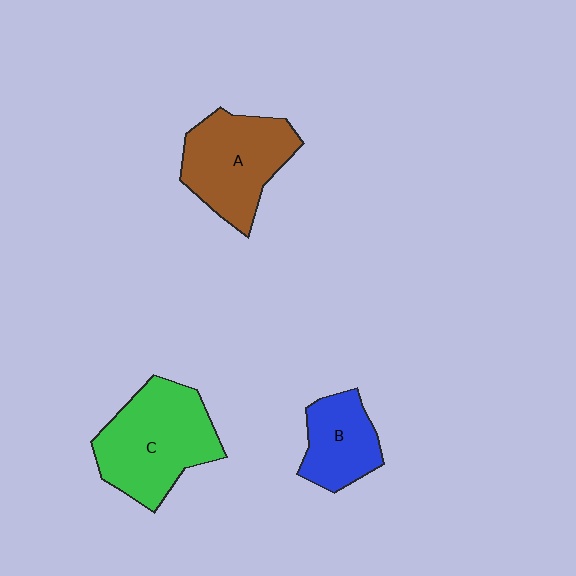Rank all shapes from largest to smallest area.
From largest to smallest: C (green), A (brown), B (blue).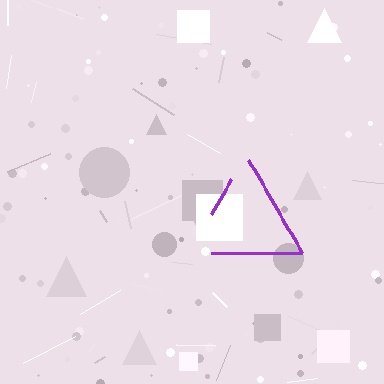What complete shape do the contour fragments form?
The contour fragments form a triangle.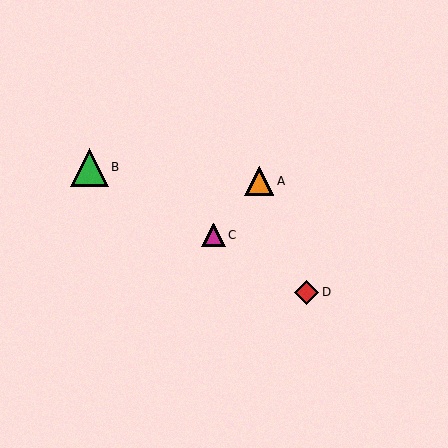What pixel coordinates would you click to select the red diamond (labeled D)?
Click at (307, 292) to select the red diamond D.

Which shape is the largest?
The green triangle (labeled B) is the largest.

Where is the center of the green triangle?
The center of the green triangle is at (89, 168).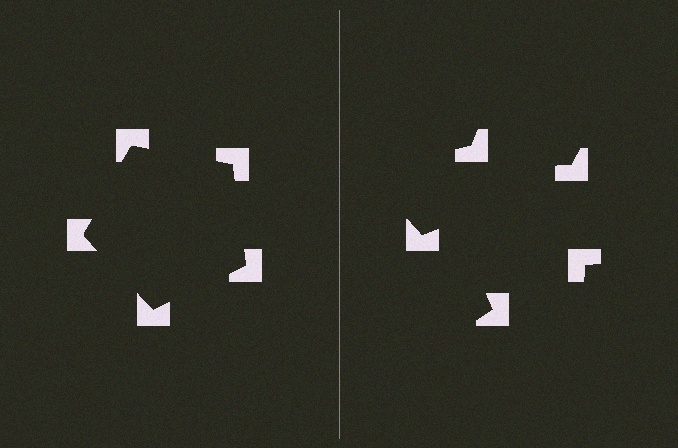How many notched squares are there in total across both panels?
10 — 5 on each side.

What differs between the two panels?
The notched squares are positioned identically on both sides; only the wedge orientations differ. On the left they align to a pentagon; on the right they are misaligned.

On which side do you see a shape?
An illusory pentagon appears on the left side. On the right side the wedge cuts are rotated, so no coherent shape forms.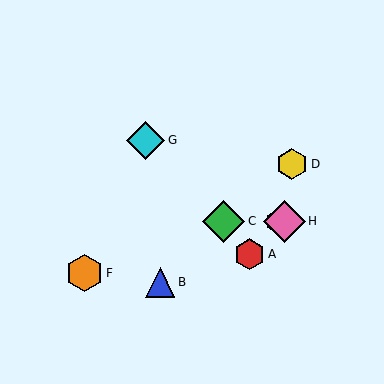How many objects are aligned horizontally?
3 objects (C, E, H) are aligned horizontally.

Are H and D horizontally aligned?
No, H is at y≈221 and D is at y≈164.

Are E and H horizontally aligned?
Yes, both are at y≈221.